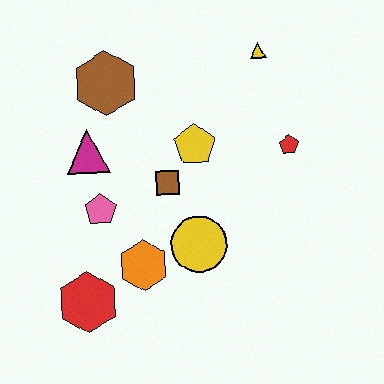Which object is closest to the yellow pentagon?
The brown square is closest to the yellow pentagon.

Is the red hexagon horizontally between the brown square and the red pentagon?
No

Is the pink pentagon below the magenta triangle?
Yes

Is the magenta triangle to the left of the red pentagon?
Yes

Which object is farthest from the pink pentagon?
The yellow triangle is farthest from the pink pentagon.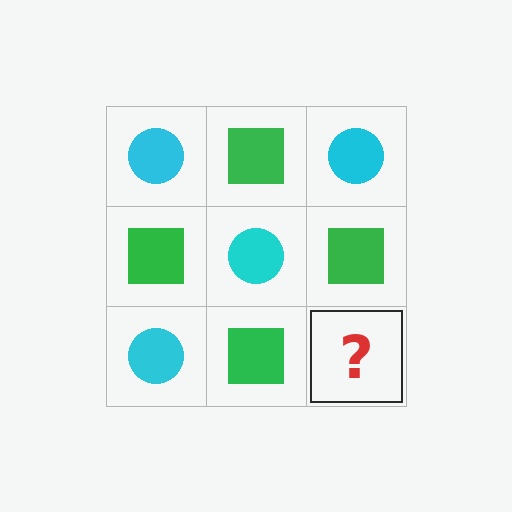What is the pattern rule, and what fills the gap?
The rule is that it alternates cyan circle and green square in a checkerboard pattern. The gap should be filled with a cyan circle.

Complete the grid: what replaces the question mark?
The question mark should be replaced with a cyan circle.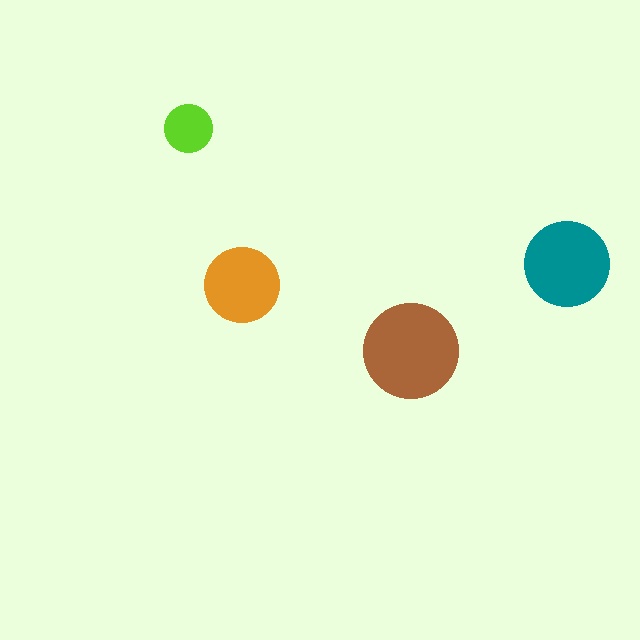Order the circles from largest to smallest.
the brown one, the teal one, the orange one, the lime one.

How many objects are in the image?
There are 4 objects in the image.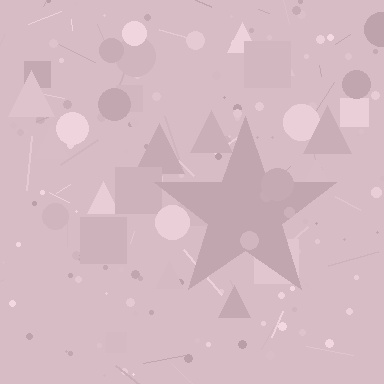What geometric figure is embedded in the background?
A star is embedded in the background.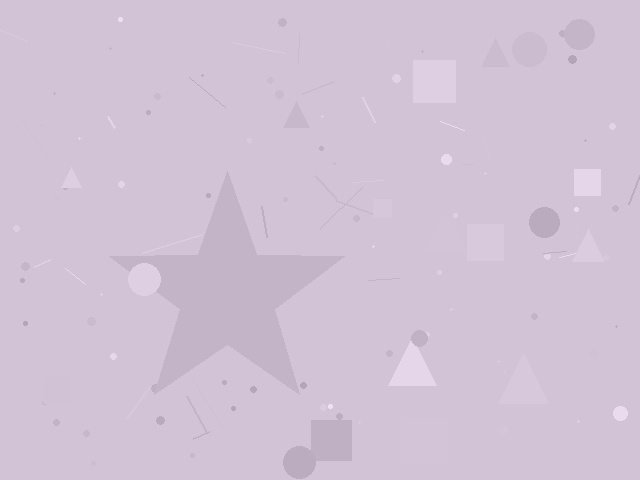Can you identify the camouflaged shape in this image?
The camouflaged shape is a star.